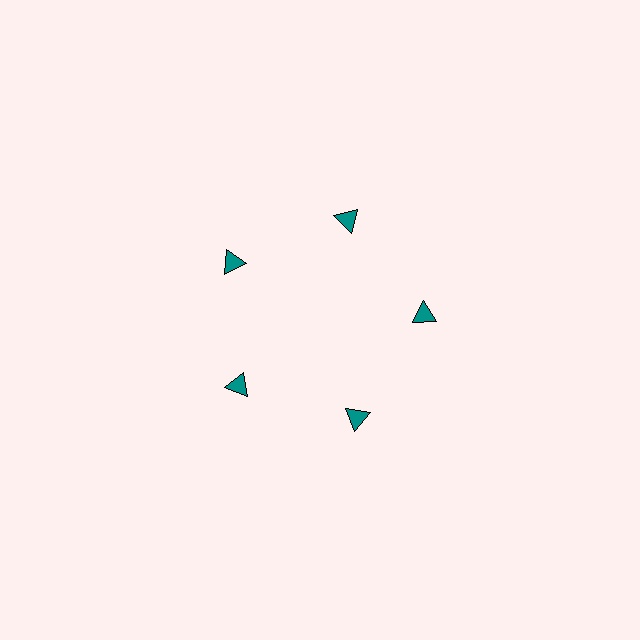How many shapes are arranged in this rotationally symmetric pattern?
There are 5 shapes, arranged in 5 groups of 1.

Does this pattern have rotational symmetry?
Yes, this pattern has 5-fold rotational symmetry. It looks the same after rotating 72 degrees around the center.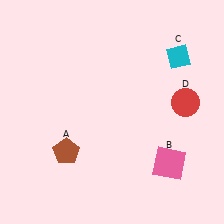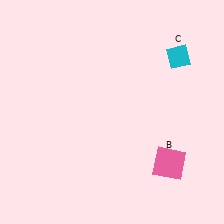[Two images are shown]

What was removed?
The brown pentagon (A), the red circle (D) were removed in Image 2.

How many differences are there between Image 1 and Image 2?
There are 2 differences between the two images.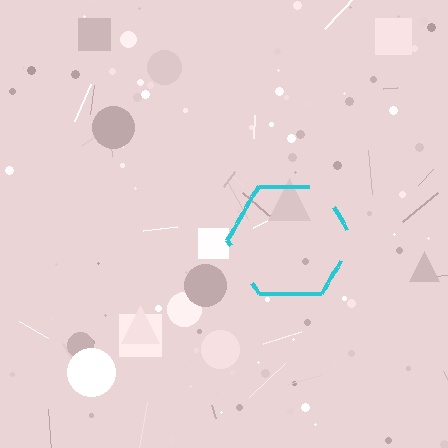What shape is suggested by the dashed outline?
The dashed outline suggests a hexagon.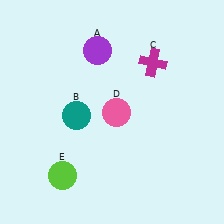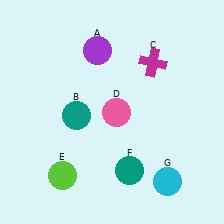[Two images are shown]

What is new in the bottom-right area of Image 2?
A cyan circle (G) was added in the bottom-right area of Image 2.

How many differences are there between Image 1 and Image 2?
There are 2 differences between the two images.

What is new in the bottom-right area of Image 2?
A teal circle (F) was added in the bottom-right area of Image 2.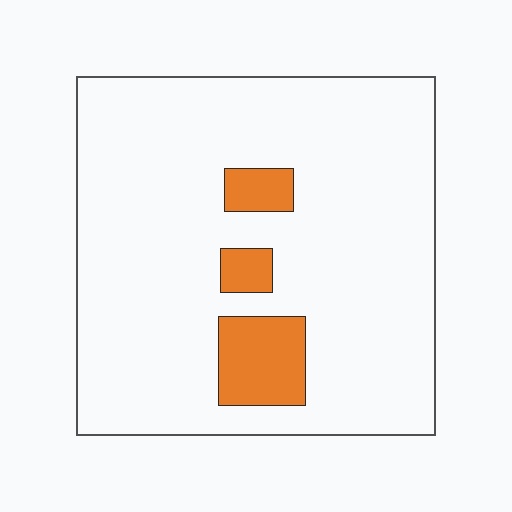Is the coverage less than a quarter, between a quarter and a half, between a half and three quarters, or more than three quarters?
Less than a quarter.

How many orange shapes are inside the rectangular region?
3.